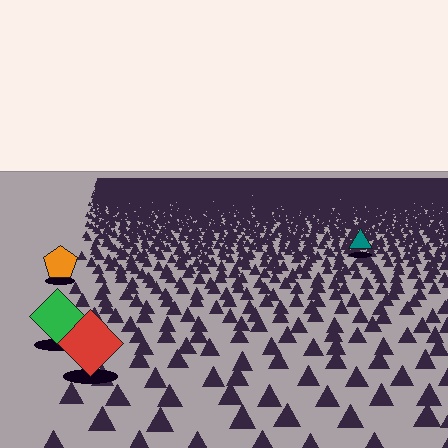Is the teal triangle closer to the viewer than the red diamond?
No. The red diamond is closer — you can tell from the texture gradient: the ground texture is coarser near it.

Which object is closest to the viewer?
The red diamond is closest. The texture marks near it are larger and more spread out.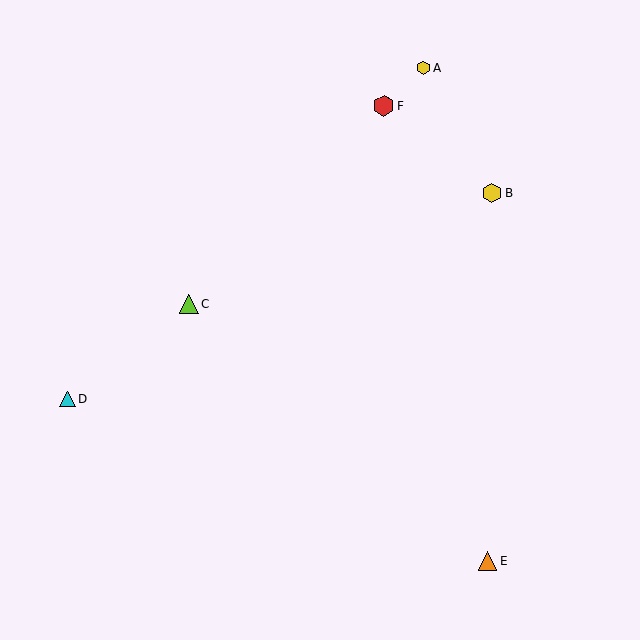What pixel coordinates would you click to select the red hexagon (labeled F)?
Click at (384, 106) to select the red hexagon F.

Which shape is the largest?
The red hexagon (labeled F) is the largest.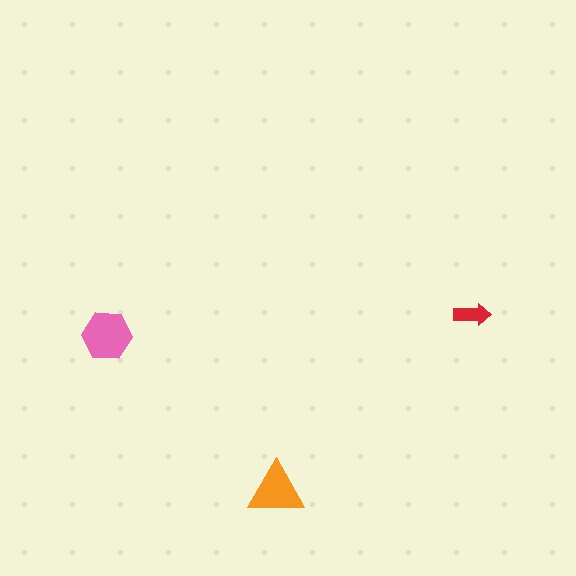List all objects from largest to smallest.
The pink hexagon, the orange triangle, the red arrow.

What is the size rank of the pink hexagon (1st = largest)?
1st.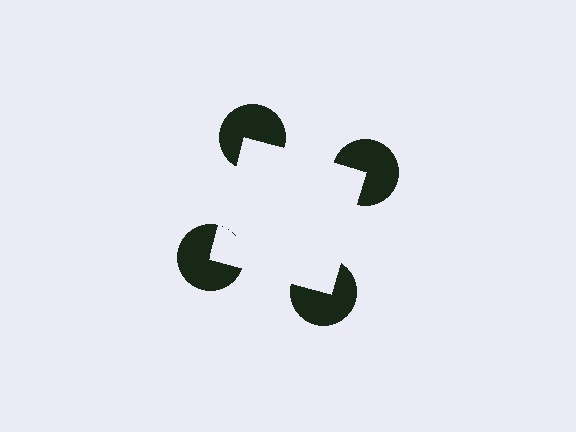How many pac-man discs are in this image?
There are 4 — one at each vertex of the illusory square.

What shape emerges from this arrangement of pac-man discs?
An illusory square — its edges are inferred from the aligned wedge cuts in the pac-man discs, not physically drawn.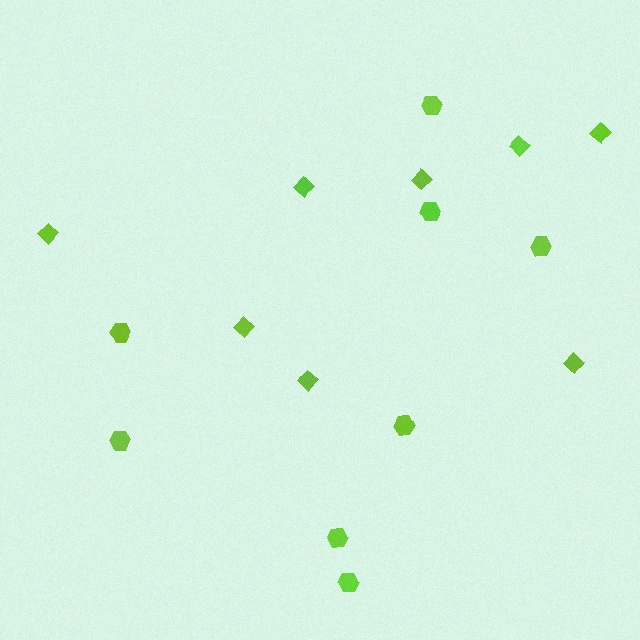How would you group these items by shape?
There are 2 groups: one group of hexagons (8) and one group of diamonds (8).